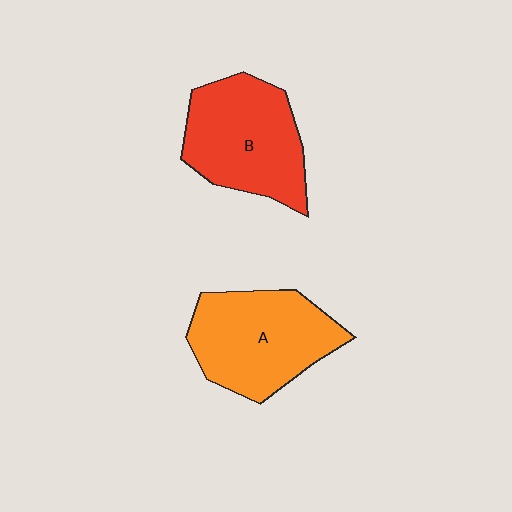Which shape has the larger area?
Shape A (orange).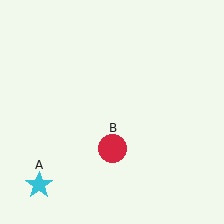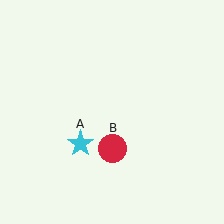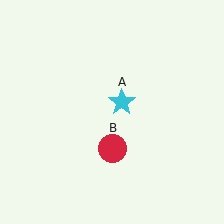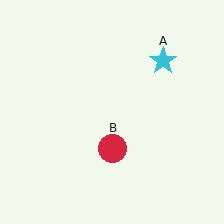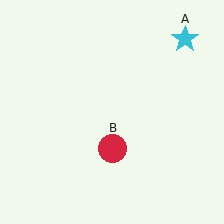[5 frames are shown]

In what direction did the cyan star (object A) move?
The cyan star (object A) moved up and to the right.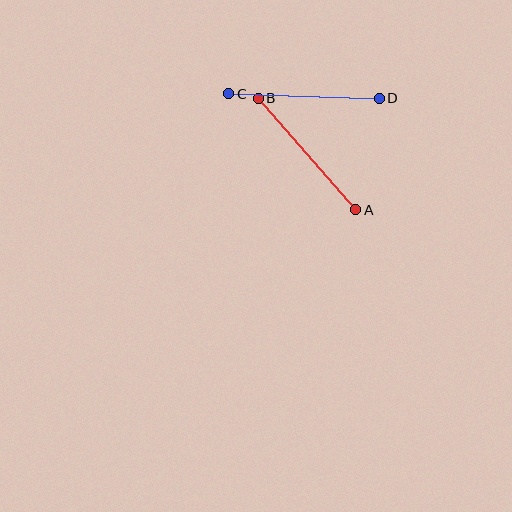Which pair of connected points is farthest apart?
Points C and D are farthest apart.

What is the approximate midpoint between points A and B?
The midpoint is at approximately (307, 154) pixels.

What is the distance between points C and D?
The distance is approximately 151 pixels.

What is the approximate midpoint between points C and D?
The midpoint is at approximately (304, 96) pixels.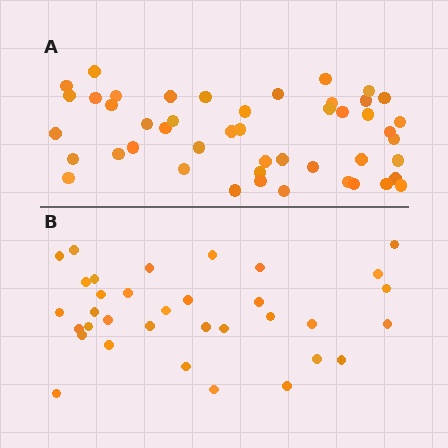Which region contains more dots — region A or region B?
Region A (the top region) has more dots.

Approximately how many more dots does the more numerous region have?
Region A has approximately 15 more dots than region B.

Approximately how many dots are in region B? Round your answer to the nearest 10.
About 30 dots. (The exact count is 34, which rounds to 30.)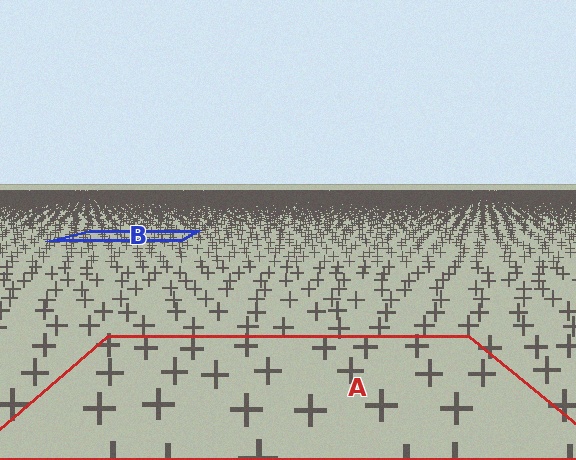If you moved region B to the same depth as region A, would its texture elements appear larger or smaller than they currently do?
They would appear larger. At a closer depth, the same texture elements are projected at a bigger on-screen size.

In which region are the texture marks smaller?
The texture marks are smaller in region B, because it is farther away.